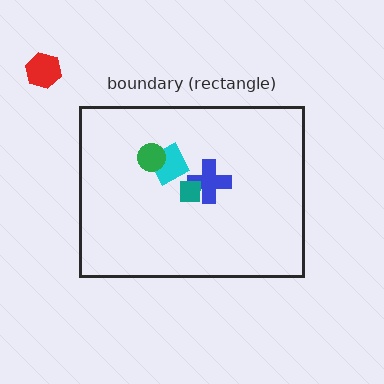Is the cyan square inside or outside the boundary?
Inside.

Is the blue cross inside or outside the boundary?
Inside.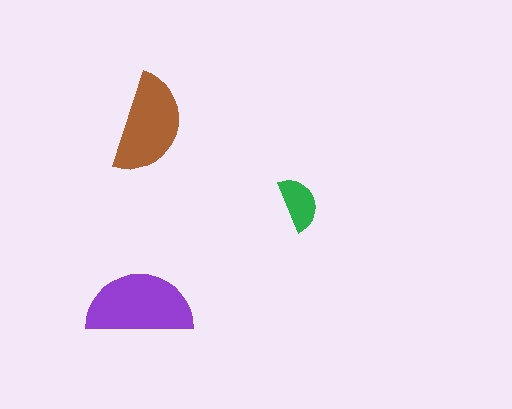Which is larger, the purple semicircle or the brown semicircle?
The purple one.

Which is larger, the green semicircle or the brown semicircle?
The brown one.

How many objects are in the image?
There are 3 objects in the image.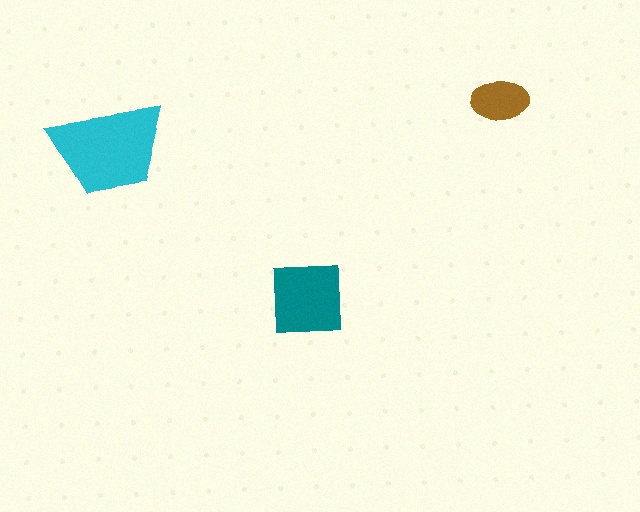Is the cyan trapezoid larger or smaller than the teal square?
Larger.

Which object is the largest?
The cyan trapezoid.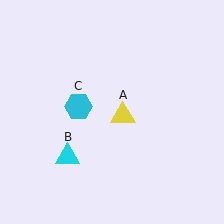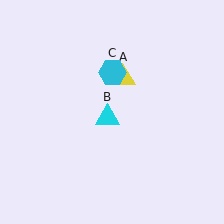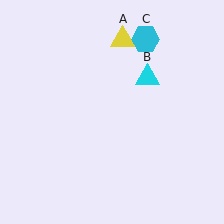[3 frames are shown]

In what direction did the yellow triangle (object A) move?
The yellow triangle (object A) moved up.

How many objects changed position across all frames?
3 objects changed position: yellow triangle (object A), cyan triangle (object B), cyan hexagon (object C).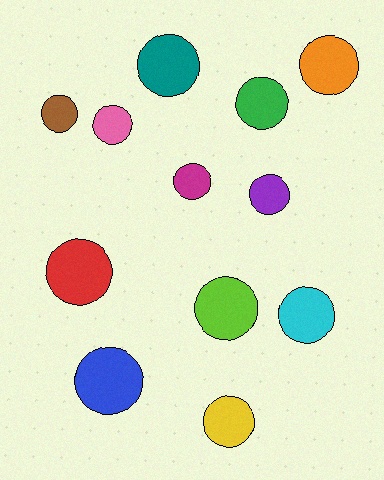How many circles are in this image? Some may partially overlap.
There are 12 circles.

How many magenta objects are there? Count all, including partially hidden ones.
There is 1 magenta object.